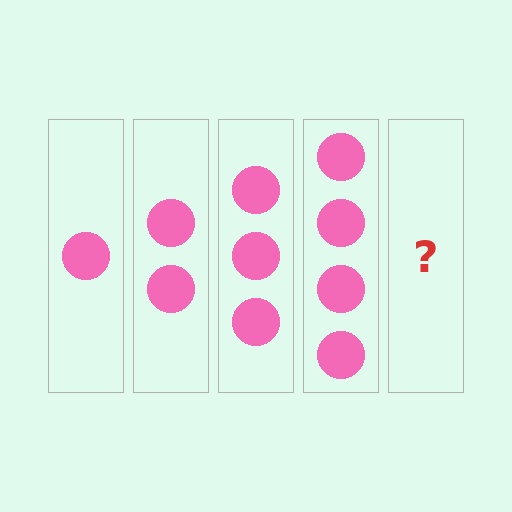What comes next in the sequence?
The next element should be 5 circles.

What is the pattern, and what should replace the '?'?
The pattern is that each step adds one more circle. The '?' should be 5 circles.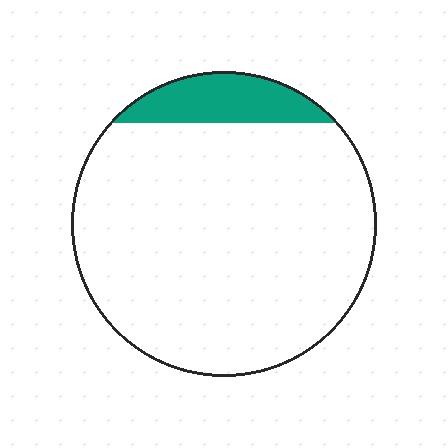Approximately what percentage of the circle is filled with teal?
Approximately 10%.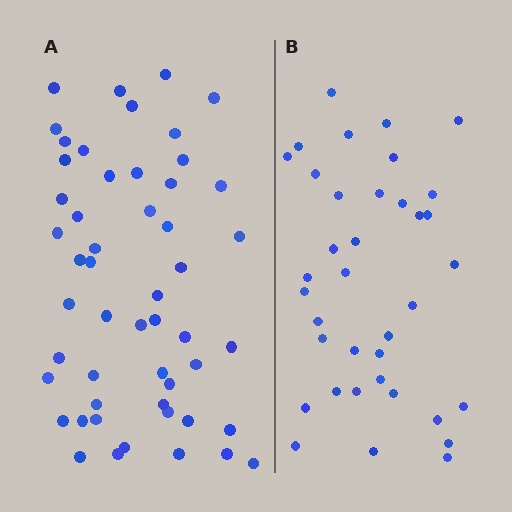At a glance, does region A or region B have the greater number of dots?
Region A (the left region) has more dots.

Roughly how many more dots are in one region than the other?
Region A has approximately 15 more dots than region B.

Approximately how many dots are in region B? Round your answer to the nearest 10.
About 40 dots. (The exact count is 37, which rounds to 40.)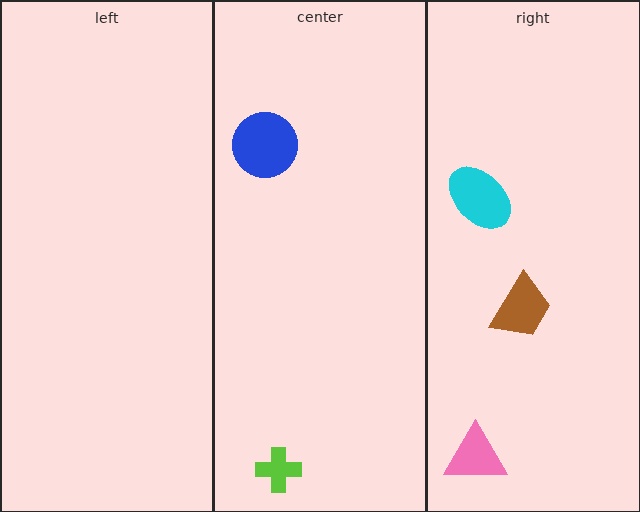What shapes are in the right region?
The pink triangle, the brown trapezoid, the cyan ellipse.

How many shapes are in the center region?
2.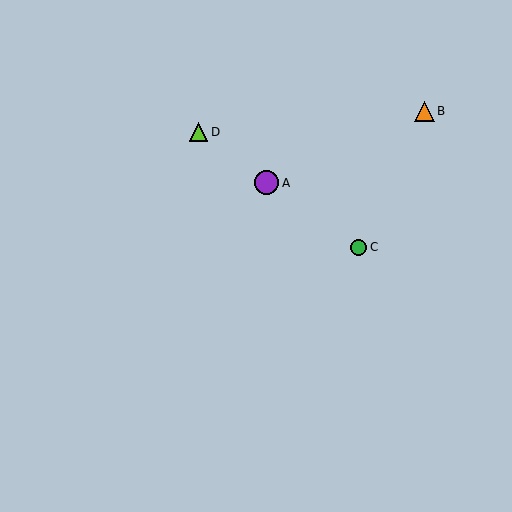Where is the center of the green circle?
The center of the green circle is at (358, 247).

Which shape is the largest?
The purple circle (labeled A) is the largest.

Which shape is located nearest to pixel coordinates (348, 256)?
The green circle (labeled C) at (358, 247) is nearest to that location.